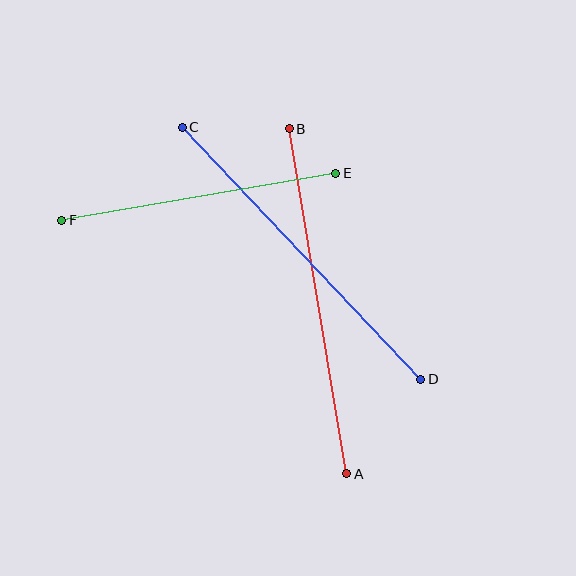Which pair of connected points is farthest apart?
Points A and B are farthest apart.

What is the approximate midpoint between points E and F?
The midpoint is at approximately (199, 197) pixels.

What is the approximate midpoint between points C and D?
The midpoint is at approximately (301, 253) pixels.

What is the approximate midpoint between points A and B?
The midpoint is at approximately (318, 301) pixels.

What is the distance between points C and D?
The distance is approximately 347 pixels.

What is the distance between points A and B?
The distance is approximately 350 pixels.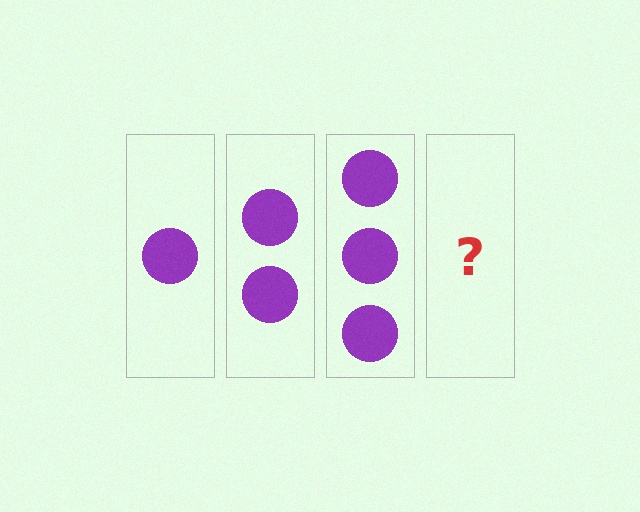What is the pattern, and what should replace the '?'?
The pattern is that each step adds one more circle. The '?' should be 4 circles.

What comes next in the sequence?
The next element should be 4 circles.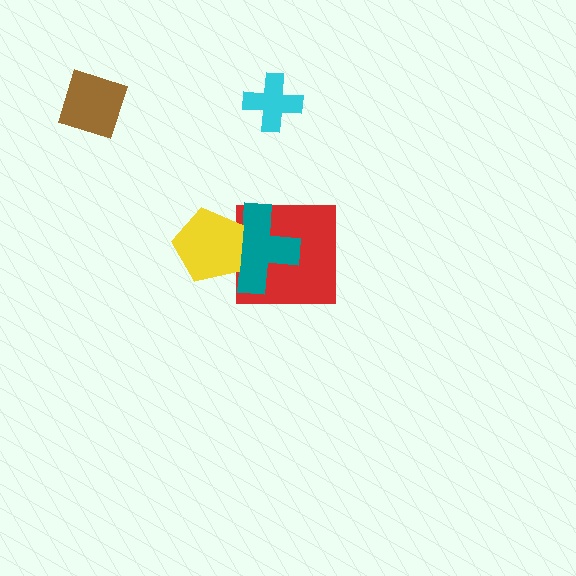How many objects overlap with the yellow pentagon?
2 objects overlap with the yellow pentagon.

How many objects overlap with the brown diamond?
0 objects overlap with the brown diamond.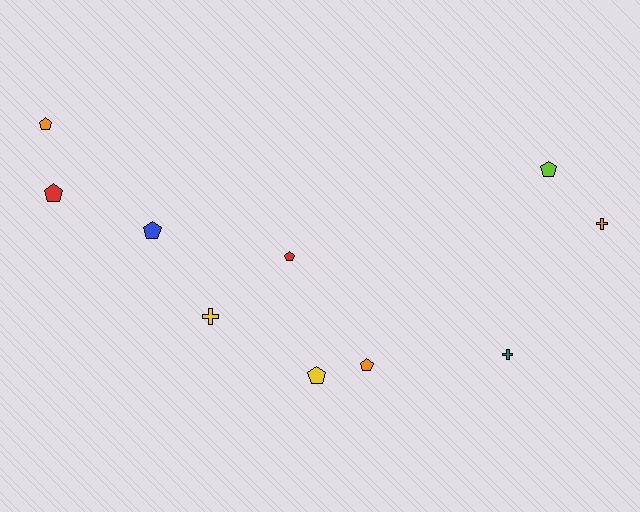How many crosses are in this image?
There are 3 crosses.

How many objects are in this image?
There are 10 objects.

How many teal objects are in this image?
There is 1 teal object.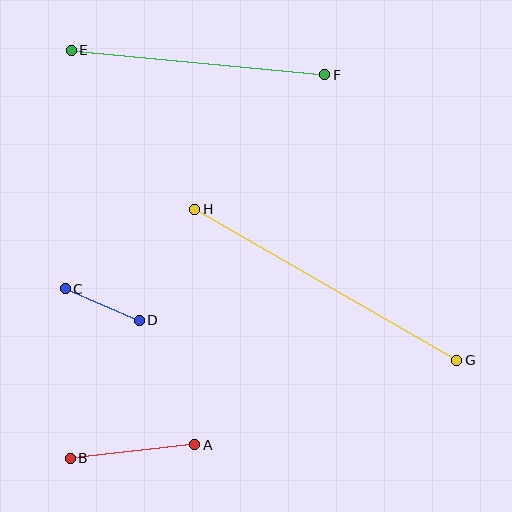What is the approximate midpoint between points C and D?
The midpoint is at approximately (102, 305) pixels.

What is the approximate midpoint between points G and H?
The midpoint is at approximately (326, 285) pixels.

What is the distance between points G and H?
The distance is approximately 303 pixels.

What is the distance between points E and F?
The distance is approximately 255 pixels.